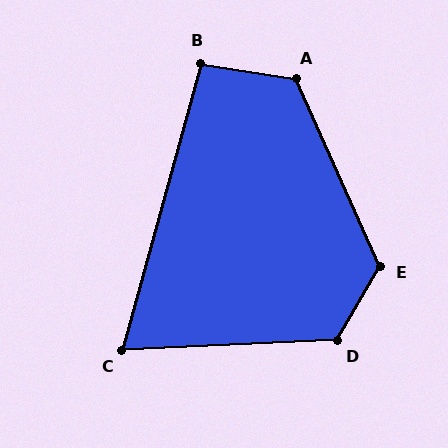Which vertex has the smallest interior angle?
C, at approximately 72 degrees.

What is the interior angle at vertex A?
Approximately 123 degrees (obtuse).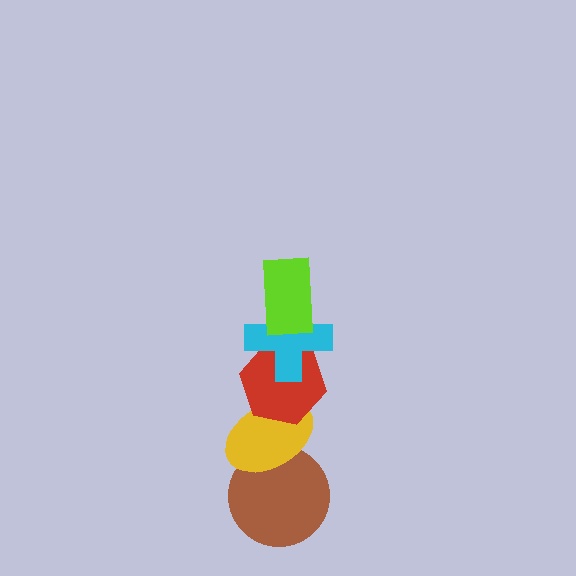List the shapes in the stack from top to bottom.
From top to bottom: the lime rectangle, the cyan cross, the red hexagon, the yellow ellipse, the brown circle.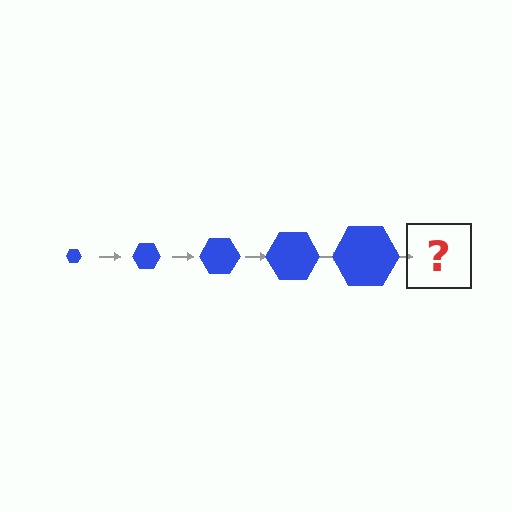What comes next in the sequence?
The next element should be a blue hexagon, larger than the previous one.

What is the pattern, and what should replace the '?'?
The pattern is that the hexagon gets progressively larger each step. The '?' should be a blue hexagon, larger than the previous one.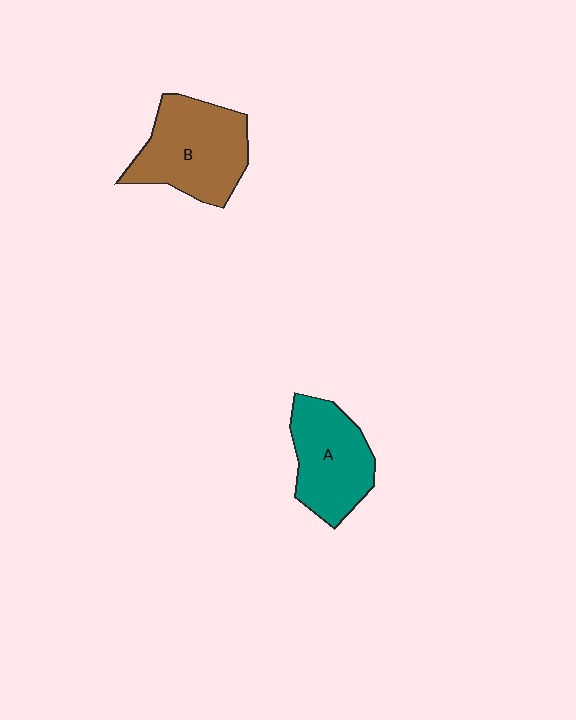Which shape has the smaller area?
Shape A (teal).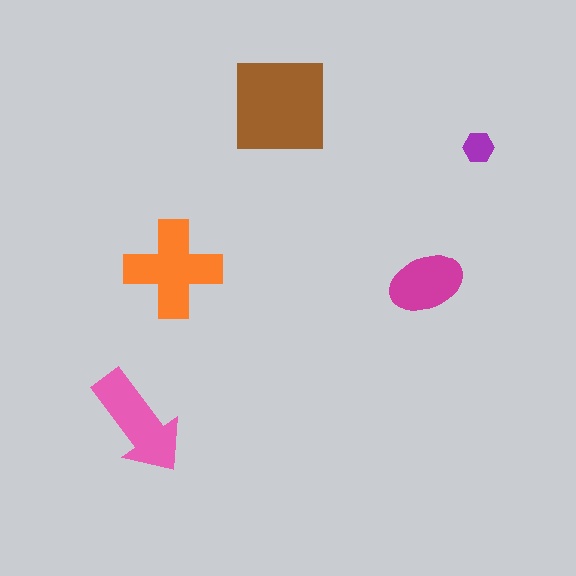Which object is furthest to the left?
The pink arrow is leftmost.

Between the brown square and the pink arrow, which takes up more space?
The brown square.